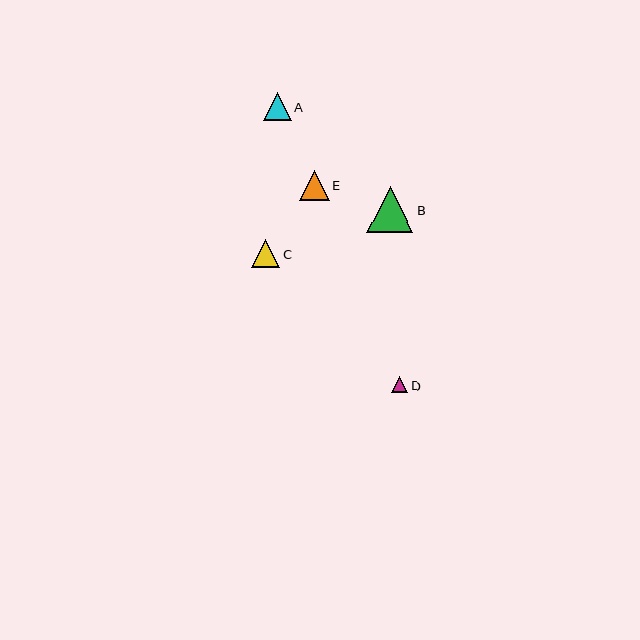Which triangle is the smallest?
Triangle D is the smallest with a size of approximately 17 pixels.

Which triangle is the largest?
Triangle B is the largest with a size of approximately 46 pixels.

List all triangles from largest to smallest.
From largest to smallest: B, E, C, A, D.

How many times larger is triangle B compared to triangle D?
Triangle B is approximately 2.8 times the size of triangle D.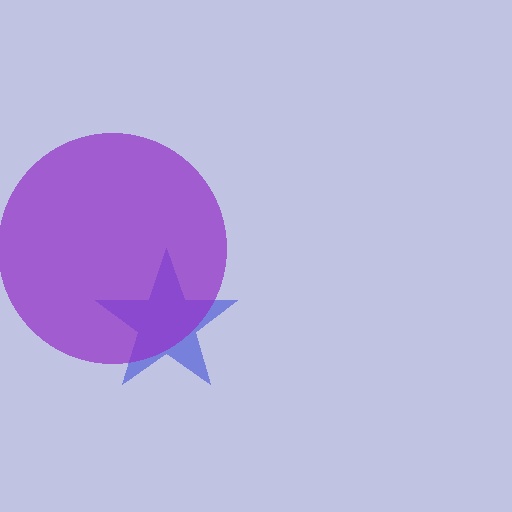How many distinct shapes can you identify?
There are 2 distinct shapes: a blue star, a purple circle.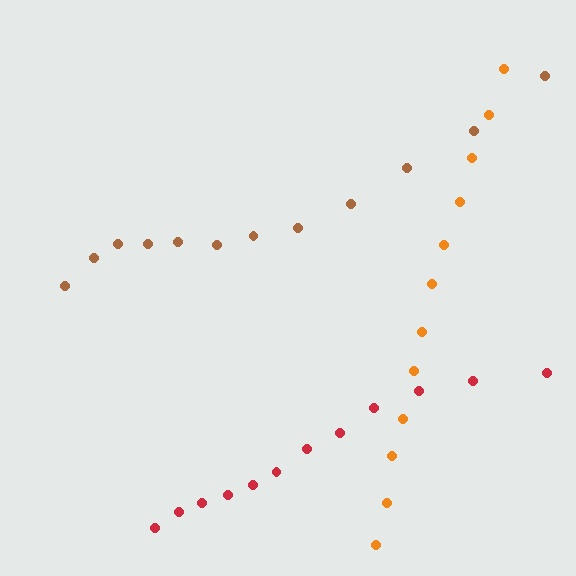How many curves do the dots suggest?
There are 3 distinct paths.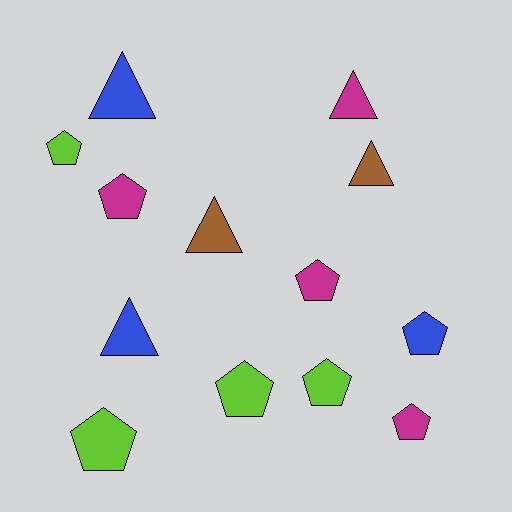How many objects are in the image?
There are 13 objects.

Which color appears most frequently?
Magenta, with 4 objects.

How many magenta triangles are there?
There is 1 magenta triangle.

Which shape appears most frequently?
Pentagon, with 8 objects.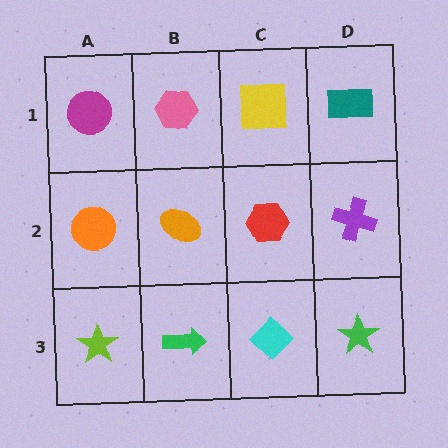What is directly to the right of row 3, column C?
A green star.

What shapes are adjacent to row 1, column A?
An orange circle (row 2, column A), a pink hexagon (row 1, column B).